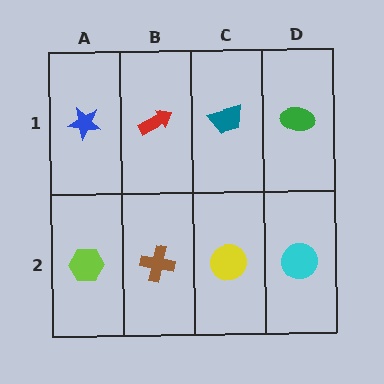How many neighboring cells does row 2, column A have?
2.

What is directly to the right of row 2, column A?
A brown cross.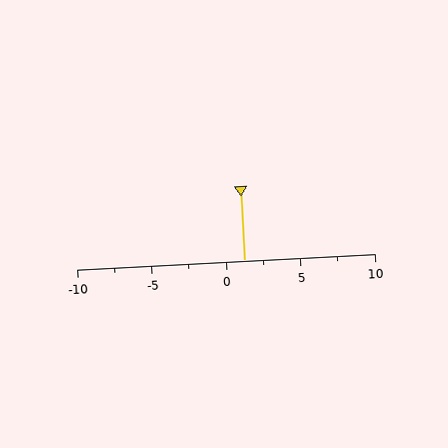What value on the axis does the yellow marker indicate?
The marker indicates approximately 1.2.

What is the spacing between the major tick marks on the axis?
The major ticks are spaced 5 apart.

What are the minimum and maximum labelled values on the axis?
The axis runs from -10 to 10.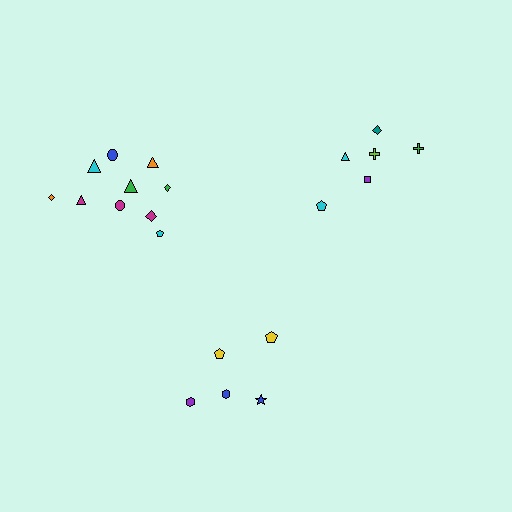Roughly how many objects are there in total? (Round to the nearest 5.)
Roughly 20 objects in total.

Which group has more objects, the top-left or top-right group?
The top-left group.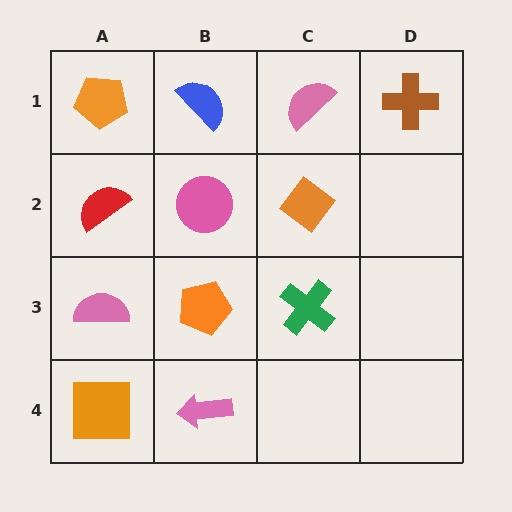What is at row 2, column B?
A pink circle.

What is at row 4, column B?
A pink arrow.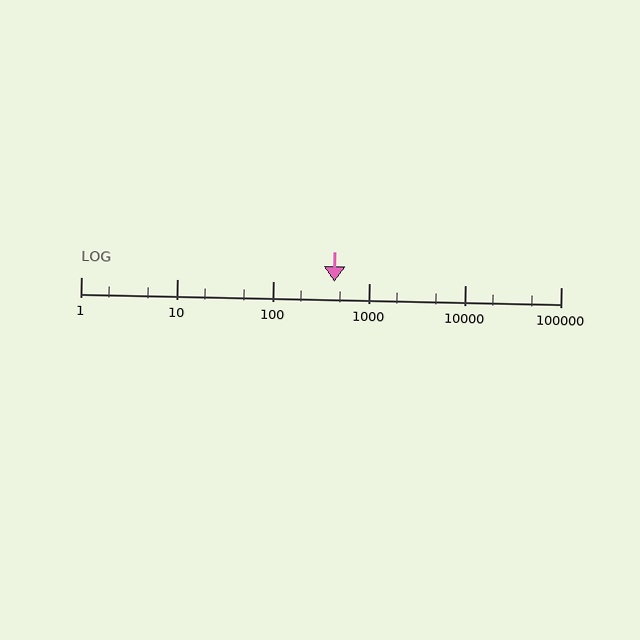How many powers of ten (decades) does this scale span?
The scale spans 5 decades, from 1 to 100000.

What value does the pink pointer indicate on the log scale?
The pointer indicates approximately 440.